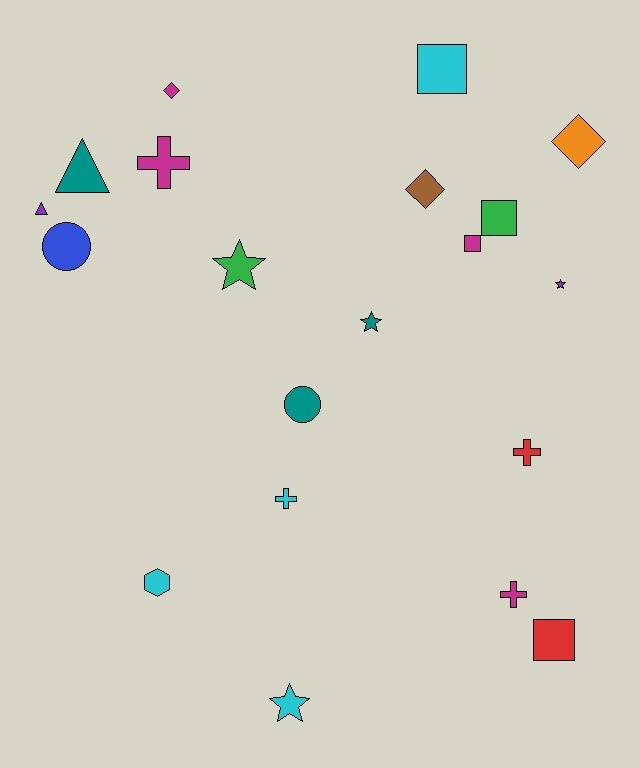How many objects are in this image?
There are 20 objects.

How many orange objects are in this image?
There is 1 orange object.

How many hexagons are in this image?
There is 1 hexagon.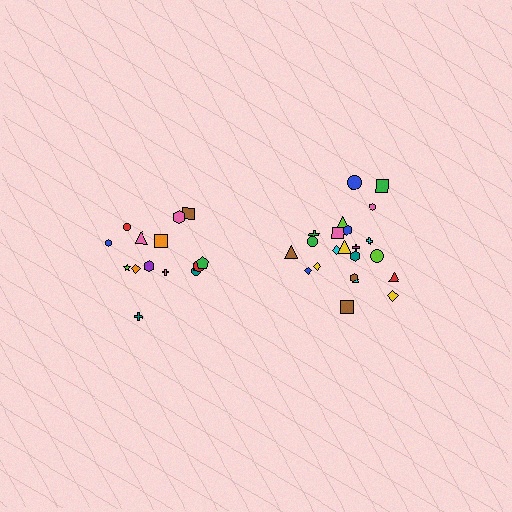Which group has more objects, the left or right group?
The right group.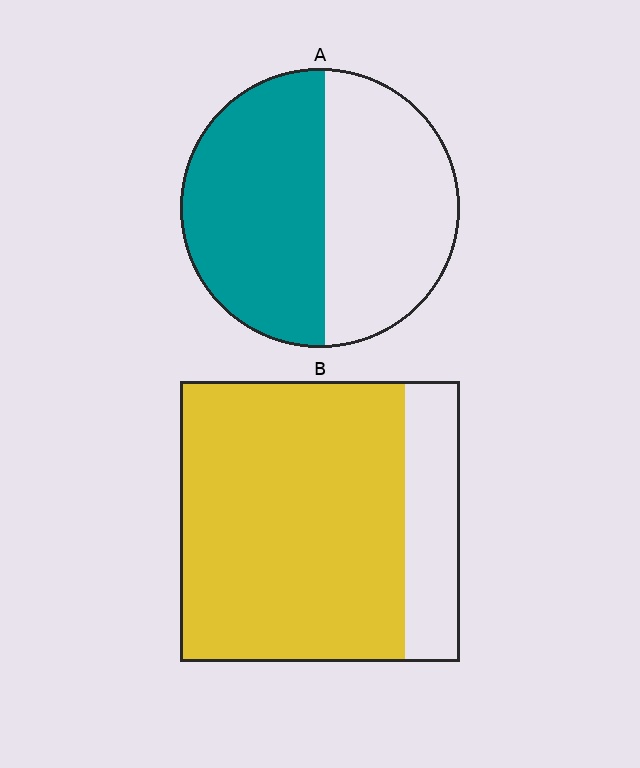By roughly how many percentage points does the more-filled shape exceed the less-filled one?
By roughly 30 percentage points (B over A).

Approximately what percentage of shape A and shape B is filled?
A is approximately 50% and B is approximately 80%.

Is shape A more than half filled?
Roughly half.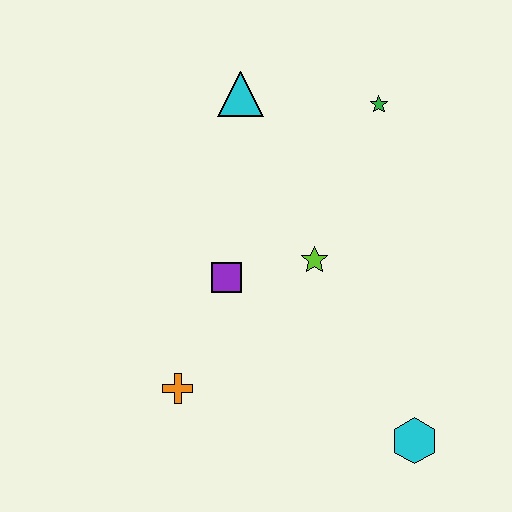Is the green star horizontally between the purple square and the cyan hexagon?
Yes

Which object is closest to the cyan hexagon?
The lime star is closest to the cyan hexagon.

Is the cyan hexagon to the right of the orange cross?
Yes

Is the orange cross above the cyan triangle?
No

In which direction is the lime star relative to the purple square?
The lime star is to the right of the purple square.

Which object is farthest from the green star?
The orange cross is farthest from the green star.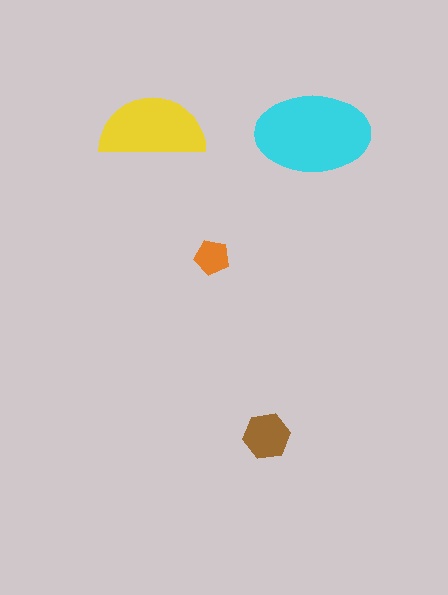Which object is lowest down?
The brown hexagon is bottommost.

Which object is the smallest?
The orange pentagon.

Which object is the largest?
The cyan ellipse.